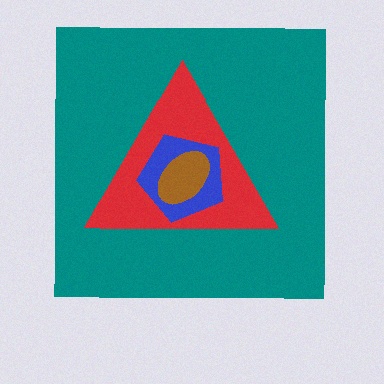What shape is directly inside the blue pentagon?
The brown ellipse.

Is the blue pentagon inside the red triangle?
Yes.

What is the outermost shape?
The teal square.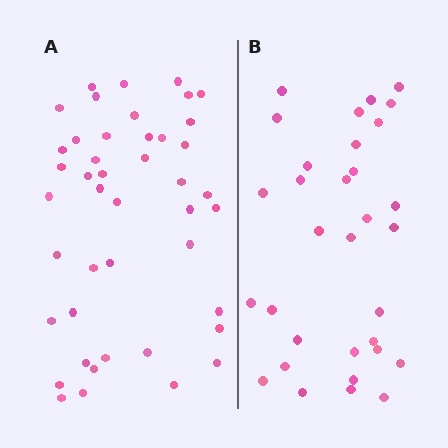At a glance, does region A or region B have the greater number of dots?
Region A (the left region) has more dots.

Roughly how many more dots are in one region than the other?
Region A has roughly 12 or so more dots than region B.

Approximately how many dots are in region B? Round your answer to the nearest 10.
About 30 dots. (The exact count is 32, which rounds to 30.)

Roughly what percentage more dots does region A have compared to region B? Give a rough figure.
About 40% more.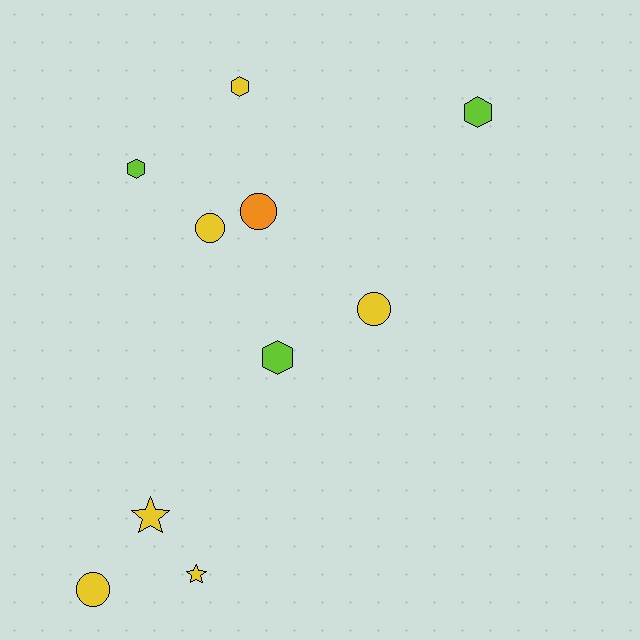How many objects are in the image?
There are 10 objects.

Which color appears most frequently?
Yellow, with 6 objects.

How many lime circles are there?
There are no lime circles.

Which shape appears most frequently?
Circle, with 4 objects.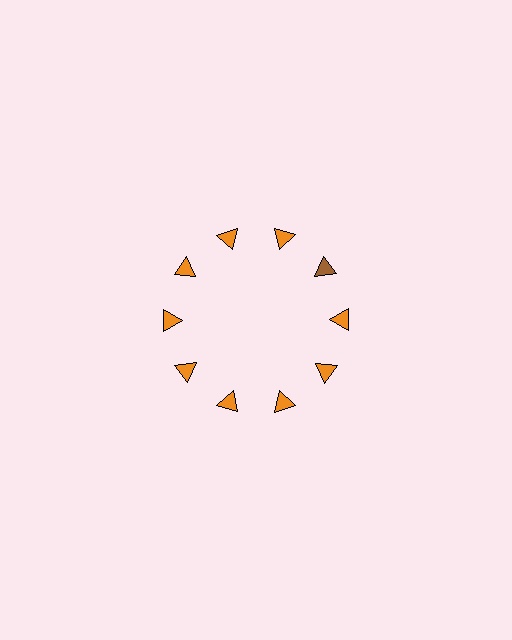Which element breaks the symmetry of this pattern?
The brown triangle at roughly the 2 o'clock position breaks the symmetry. All other shapes are orange triangles.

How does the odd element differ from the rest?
It has a different color: brown instead of orange.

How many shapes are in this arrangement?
There are 10 shapes arranged in a ring pattern.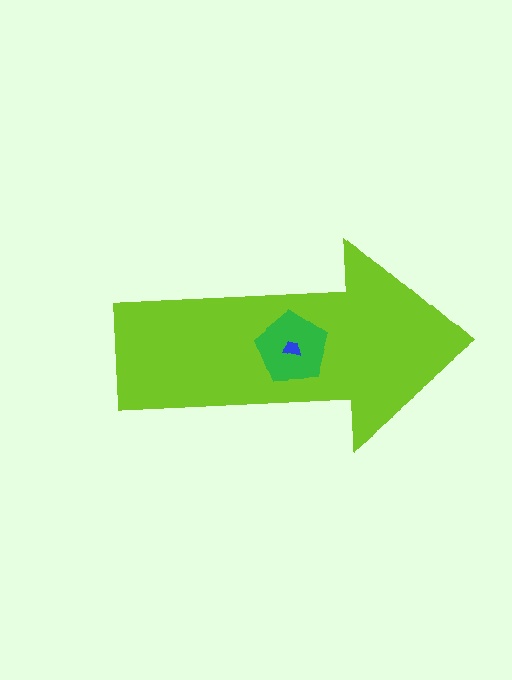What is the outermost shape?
The lime arrow.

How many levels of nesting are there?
3.